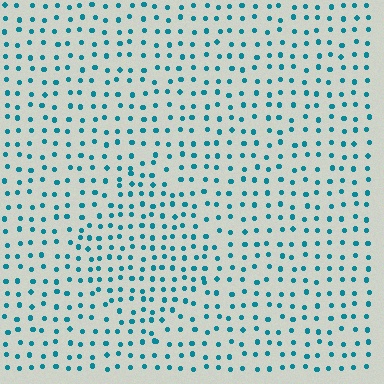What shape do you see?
I see a diamond.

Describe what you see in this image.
The image contains small teal elements arranged at two different densities. A diamond-shaped region is visible where the elements are more densely packed than the surrounding area.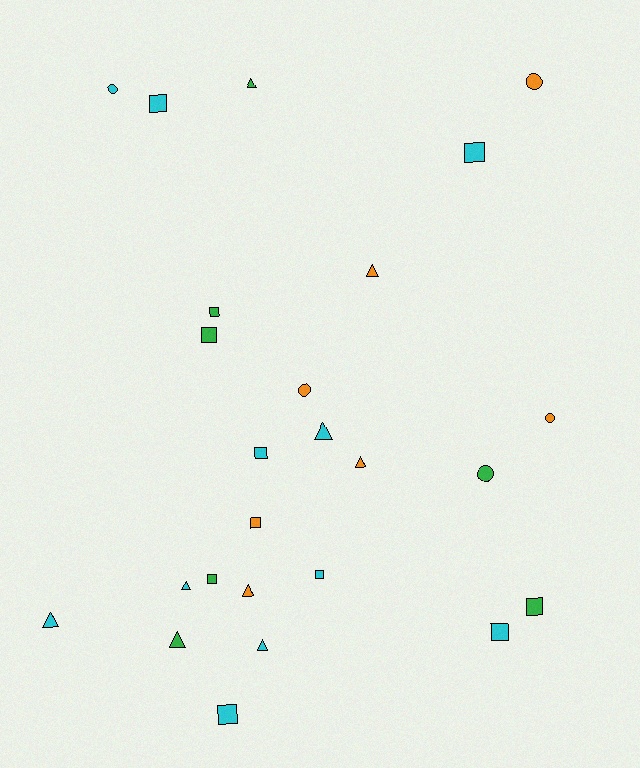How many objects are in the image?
There are 25 objects.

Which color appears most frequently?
Cyan, with 11 objects.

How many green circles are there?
There is 1 green circle.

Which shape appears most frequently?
Square, with 11 objects.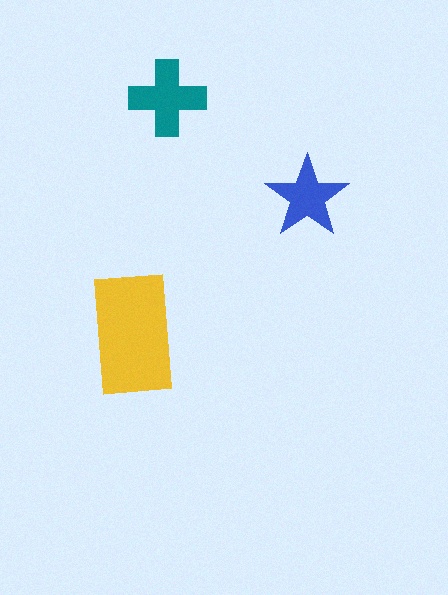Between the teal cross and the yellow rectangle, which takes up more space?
The yellow rectangle.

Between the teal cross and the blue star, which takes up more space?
The teal cross.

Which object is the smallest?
The blue star.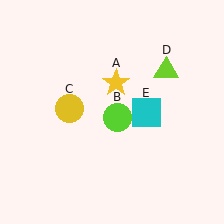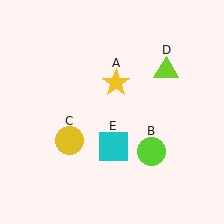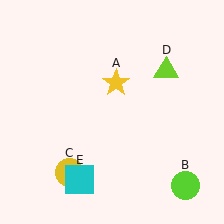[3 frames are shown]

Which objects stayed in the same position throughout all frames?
Yellow star (object A) and lime triangle (object D) remained stationary.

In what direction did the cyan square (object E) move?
The cyan square (object E) moved down and to the left.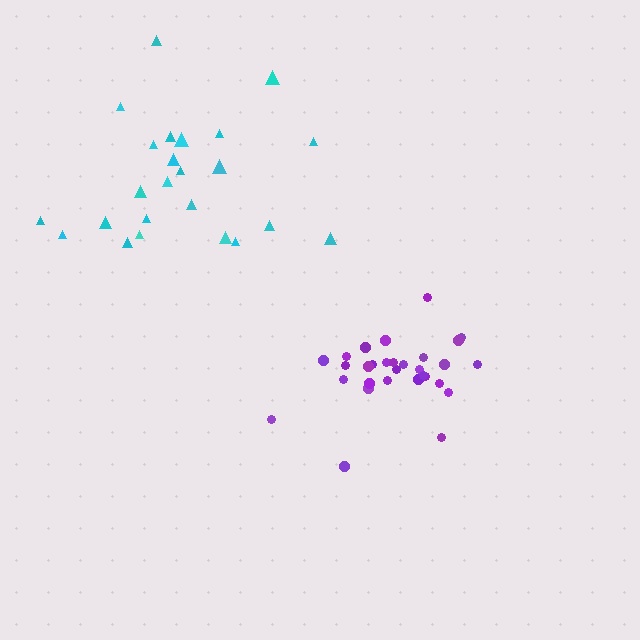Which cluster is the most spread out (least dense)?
Cyan.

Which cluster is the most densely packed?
Purple.